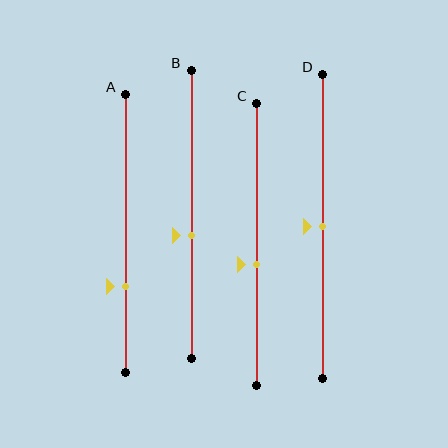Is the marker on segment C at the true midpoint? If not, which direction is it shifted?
No, the marker on segment C is shifted downward by about 7% of the segment length.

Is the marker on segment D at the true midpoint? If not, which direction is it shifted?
Yes, the marker on segment D is at the true midpoint.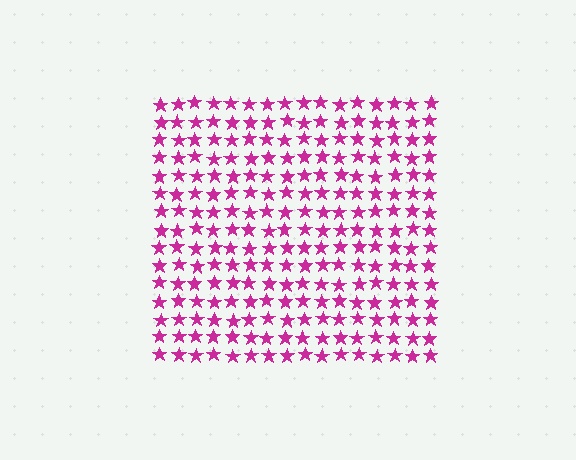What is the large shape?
The large shape is a square.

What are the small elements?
The small elements are stars.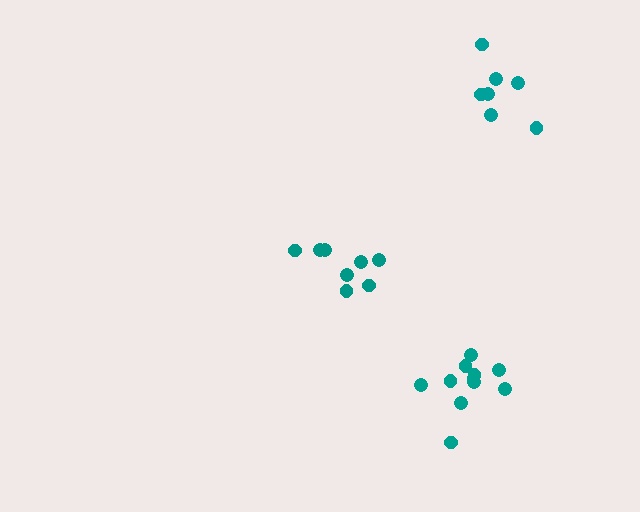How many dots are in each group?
Group 1: 11 dots, Group 2: 7 dots, Group 3: 8 dots (26 total).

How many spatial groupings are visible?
There are 3 spatial groupings.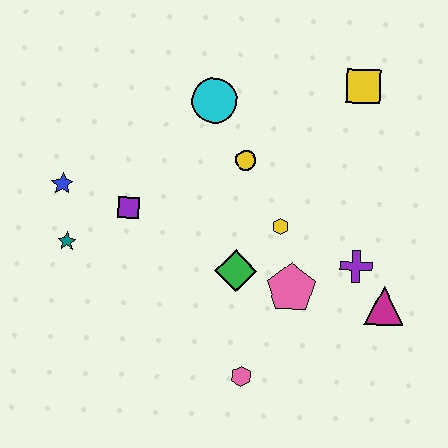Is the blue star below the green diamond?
No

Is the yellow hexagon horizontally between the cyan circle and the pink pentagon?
Yes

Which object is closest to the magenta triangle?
The purple cross is closest to the magenta triangle.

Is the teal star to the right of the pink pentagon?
No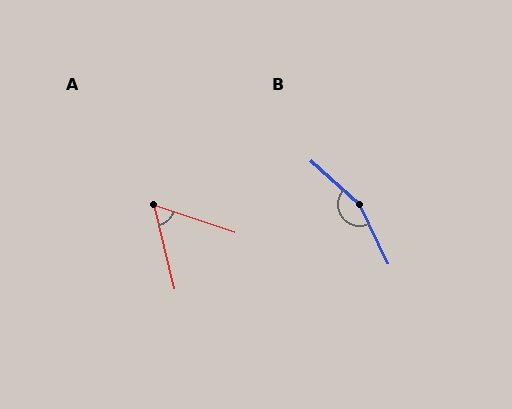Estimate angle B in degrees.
Approximately 158 degrees.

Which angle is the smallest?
A, at approximately 58 degrees.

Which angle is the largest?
B, at approximately 158 degrees.